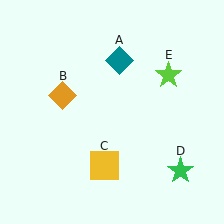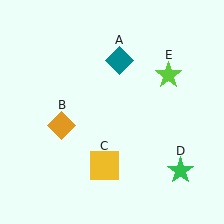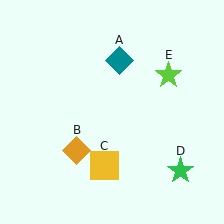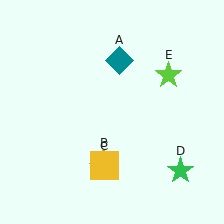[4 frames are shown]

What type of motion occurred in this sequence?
The orange diamond (object B) rotated counterclockwise around the center of the scene.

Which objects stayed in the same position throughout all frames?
Teal diamond (object A) and yellow square (object C) and green star (object D) and lime star (object E) remained stationary.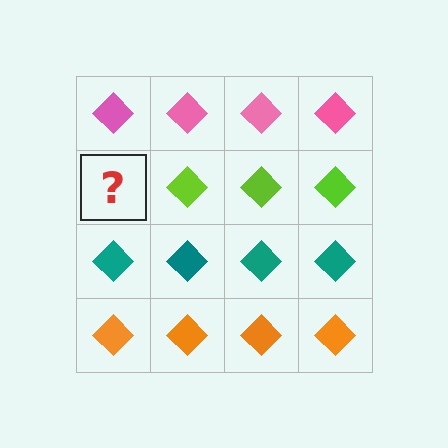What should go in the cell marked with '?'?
The missing cell should contain a lime diamond.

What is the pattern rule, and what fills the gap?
The rule is that each row has a consistent color. The gap should be filled with a lime diamond.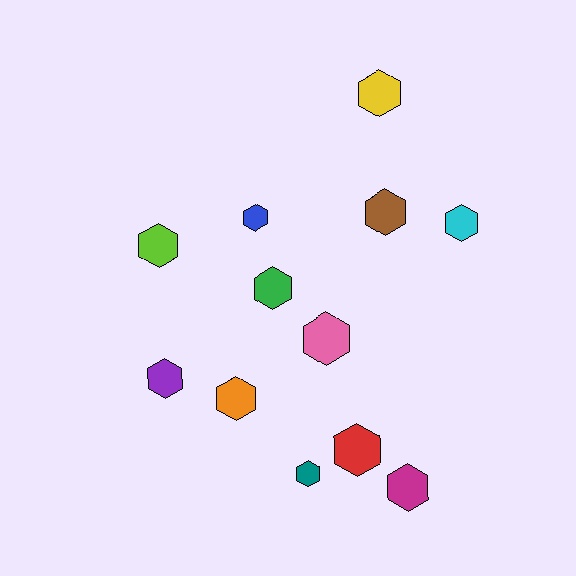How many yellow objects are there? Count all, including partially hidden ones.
There is 1 yellow object.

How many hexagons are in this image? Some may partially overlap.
There are 12 hexagons.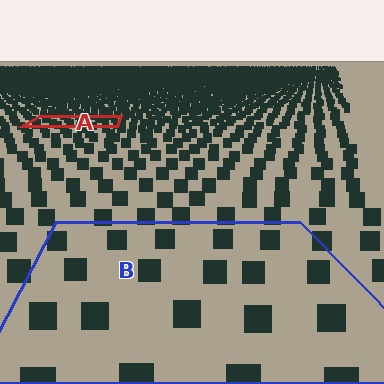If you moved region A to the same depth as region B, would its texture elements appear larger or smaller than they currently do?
They would appear larger. At a closer depth, the same texture elements are projected at a bigger on-screen size.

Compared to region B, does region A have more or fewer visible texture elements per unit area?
Region A has more texture elements per unit area — they are packed more densely because it is farther away.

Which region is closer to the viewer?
Region B is closer. The texture elements there are larger and more spread out.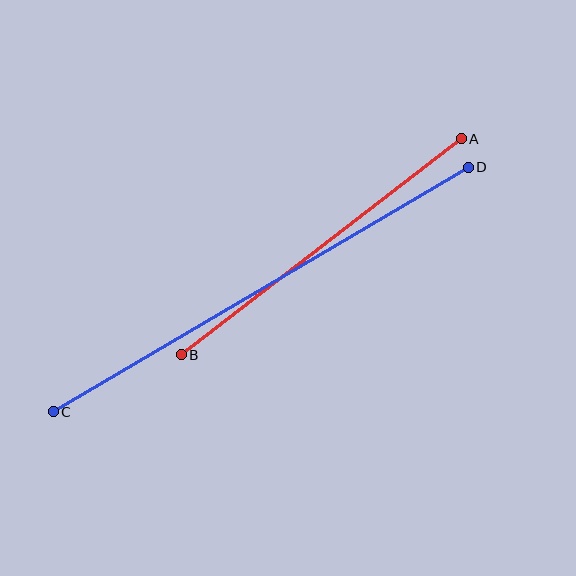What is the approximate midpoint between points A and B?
The midpoint is at approximately (321, 247) pixels.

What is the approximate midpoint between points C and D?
The midpoint is at approximately (261, 290) pixels.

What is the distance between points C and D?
The distance is approximately 482 pixels.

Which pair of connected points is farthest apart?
Points C and D are farthest apart.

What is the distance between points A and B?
The distance is approximately 353 pixels.